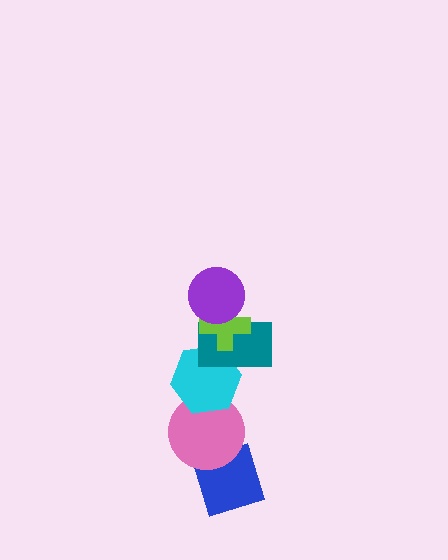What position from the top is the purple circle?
The purple circle is 1st from the top.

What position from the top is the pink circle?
The pink circle is 5th from the top.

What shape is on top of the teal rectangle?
The lime cross is on top of the teal rectangle.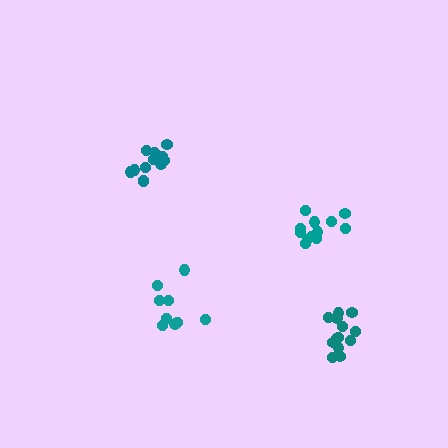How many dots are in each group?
Group 1: 13 dots, Group 2: 9 dots, Group 3: 13 dots, Group 4: 12 dots (47 total).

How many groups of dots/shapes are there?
There are 4 groups.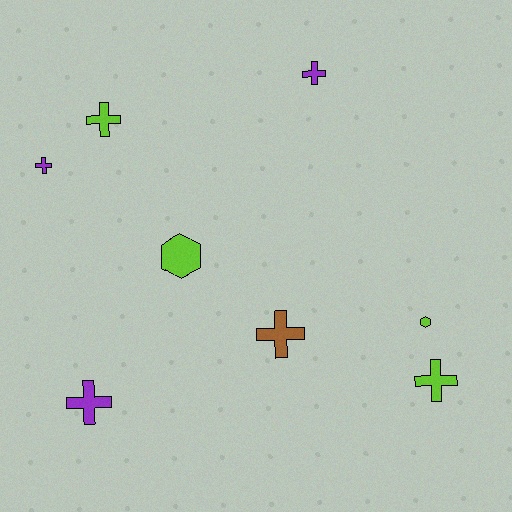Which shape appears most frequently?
Cross, with 6 objects.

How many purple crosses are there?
There are 3 purple crosses.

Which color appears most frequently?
Lime, with 4 objects.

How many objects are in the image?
There are 8 objects.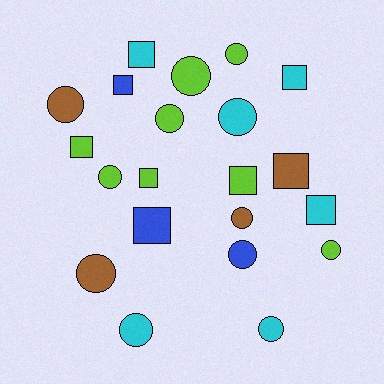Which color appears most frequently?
Lime, with 8 objects.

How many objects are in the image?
There are 21 objects.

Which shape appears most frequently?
Circle, with 12 objects.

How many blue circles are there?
There is 1 blue circle.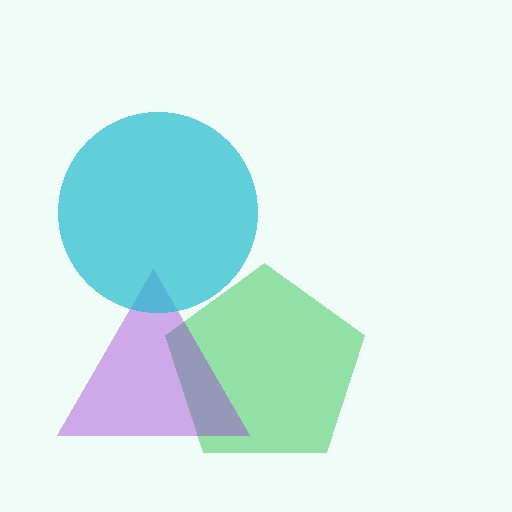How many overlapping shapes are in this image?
There are 3 overlapping shapes in the image.